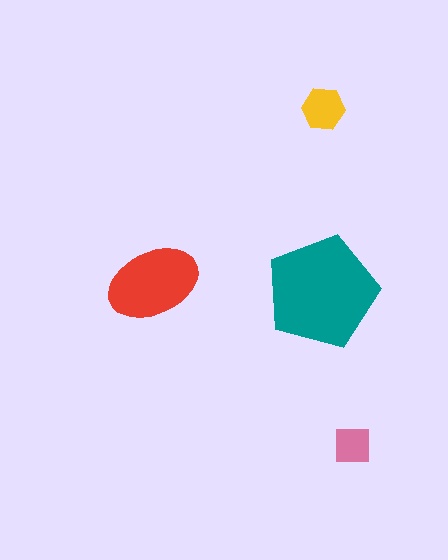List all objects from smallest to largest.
The pink square, the yellow hexagon, the red ellipse, the teal pentagon.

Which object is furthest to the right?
The pink square is rightmost.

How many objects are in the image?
There are 4 objects in the image.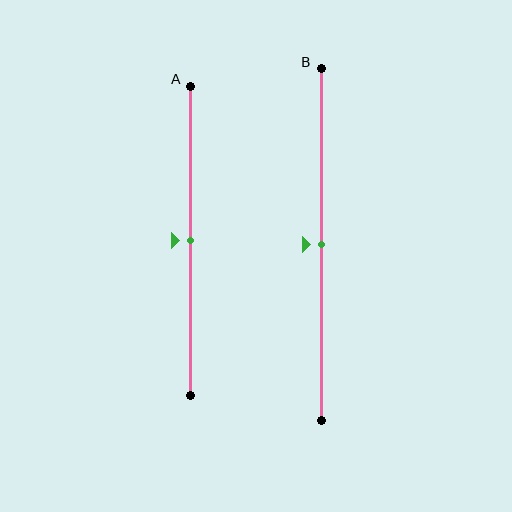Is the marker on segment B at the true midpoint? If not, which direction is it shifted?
Yes, the marker on segment B is at the true midpoint.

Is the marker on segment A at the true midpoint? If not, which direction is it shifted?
Yes, the marker on segment A is at the true midpoint.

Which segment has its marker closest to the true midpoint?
Segment A has its marker closest to the true midpoint.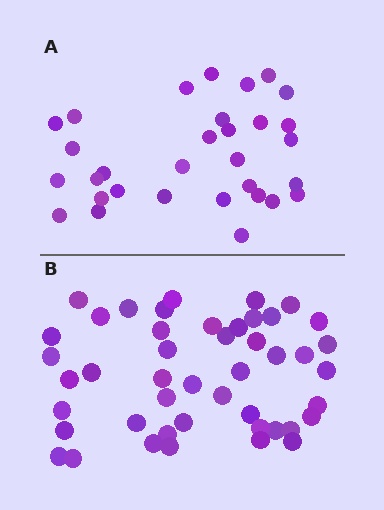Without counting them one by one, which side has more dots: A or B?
Region B (the bottom region) has more dots.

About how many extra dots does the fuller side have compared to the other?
Region B has approximately 15 more dots than region A.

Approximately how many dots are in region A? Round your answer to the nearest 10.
About 30 dots. (The exact count is 31, which rounds to 30.)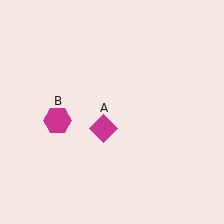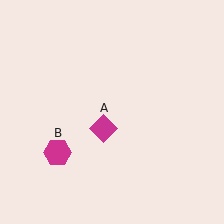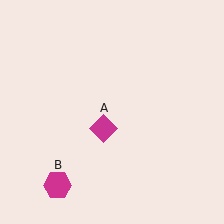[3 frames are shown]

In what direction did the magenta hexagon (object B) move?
The magenta hexagon (object B) moved down.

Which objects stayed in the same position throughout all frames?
Magenta diamond (object A) remained stationary.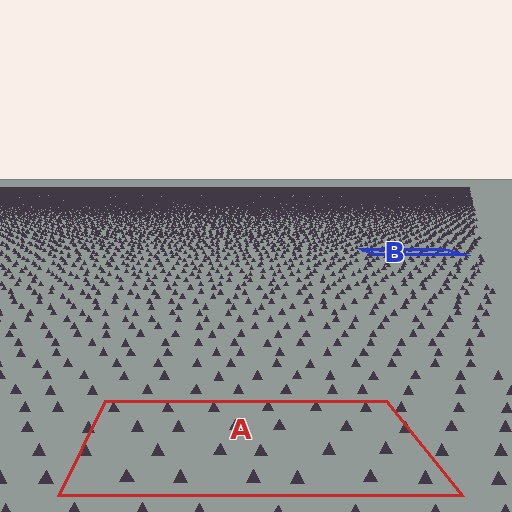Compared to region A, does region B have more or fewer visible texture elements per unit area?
Region B has more texture elements per unit area — they are packed more densely because it is farther away.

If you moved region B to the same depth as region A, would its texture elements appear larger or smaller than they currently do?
They would appear larger. At a closer depth, the same texture elements are projected at a bigger on-screen size.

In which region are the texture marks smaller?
The texture marks are smaller in region B, because it is farther away.